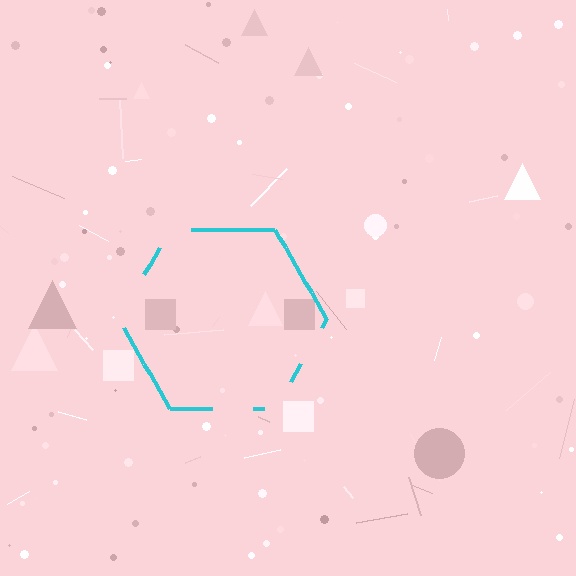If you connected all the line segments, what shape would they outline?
They would outline a hexagon.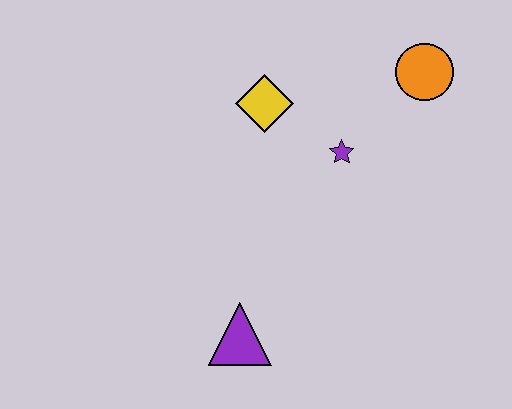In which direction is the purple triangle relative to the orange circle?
The purple triangle is below the orange circle.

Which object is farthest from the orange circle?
The purple triangle is farthest from the orange circle.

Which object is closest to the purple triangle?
The purple star is closest to the purple triangle.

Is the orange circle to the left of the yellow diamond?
No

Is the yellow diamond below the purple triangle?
No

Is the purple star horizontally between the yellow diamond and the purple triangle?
No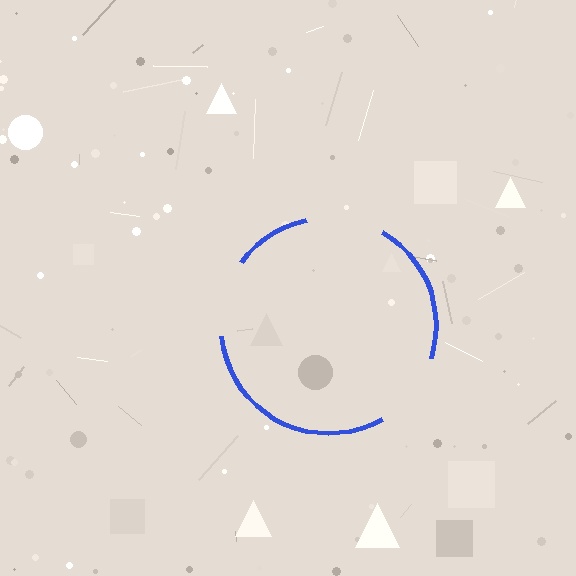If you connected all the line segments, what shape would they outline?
They would outline a circle.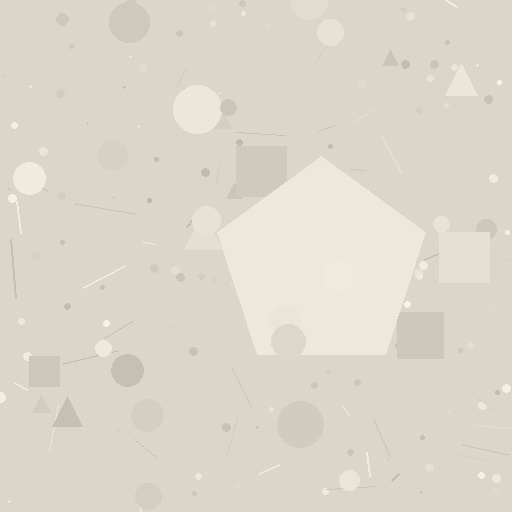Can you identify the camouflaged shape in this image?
The camouflaged shape is a pentagon.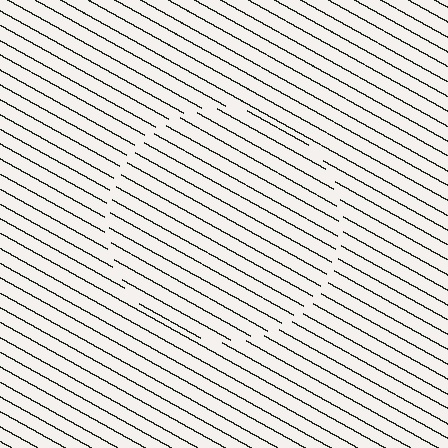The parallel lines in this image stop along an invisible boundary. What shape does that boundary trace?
An illusory circle. The interior of the shape contains the same grating, shifted by half a period — the contour is defined by the phase discontinuity where line-ends from the inner and outer gratings abut.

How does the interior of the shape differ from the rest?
The interior of the shape contains the same grating, shifted by half a period — the contour is defined by the phase discontinuity where line-ends from the inner and outer gratings abut.